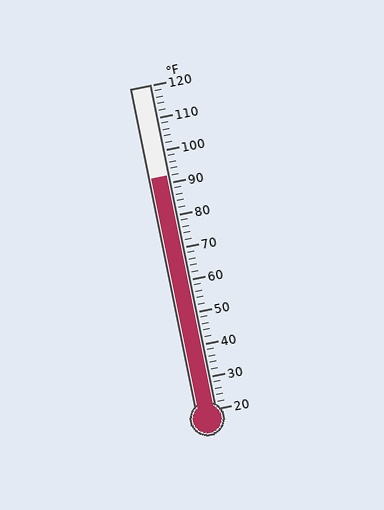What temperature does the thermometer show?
The thermometer shows approximately 92°F.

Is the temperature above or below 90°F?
The temperature is above 90°F.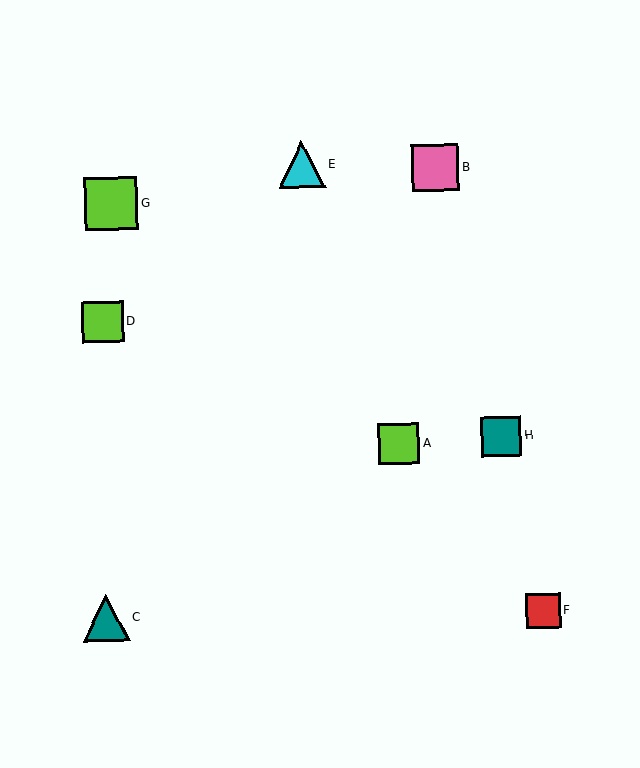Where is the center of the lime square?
The center of the lime square is at (111, 203).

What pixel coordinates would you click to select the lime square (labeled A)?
Click at (399, 444) to select the lime square A.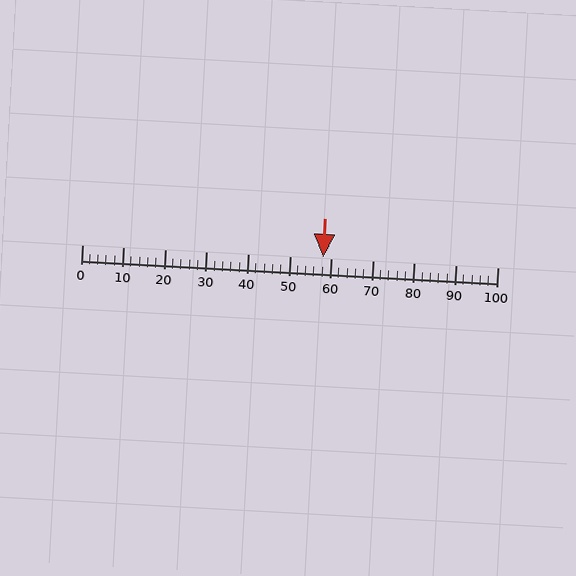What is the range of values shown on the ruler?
The ruler shows values from 0 to 100.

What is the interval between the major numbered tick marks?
The major tick marks are spaced 10 units apart.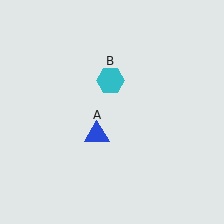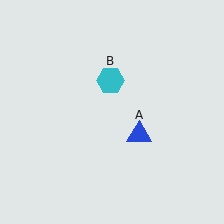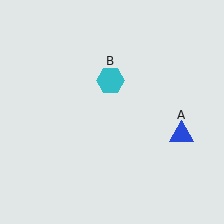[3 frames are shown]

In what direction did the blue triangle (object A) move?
The blue triangle (object A) moved right.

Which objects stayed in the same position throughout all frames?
Cyan hexagon (object B) remained stationary.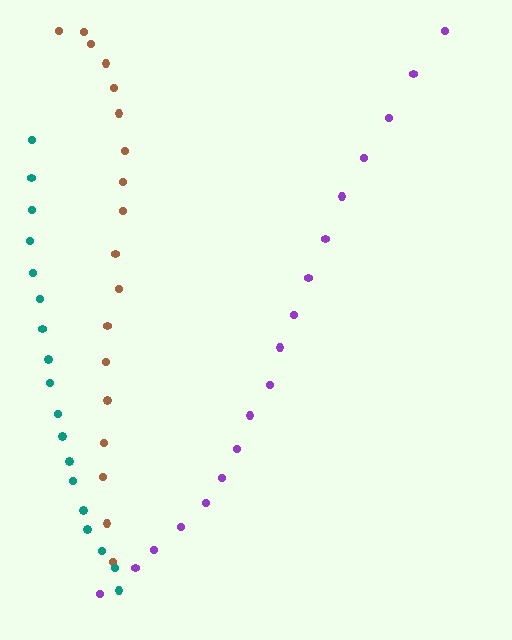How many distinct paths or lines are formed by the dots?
There are 3 distinct paths.